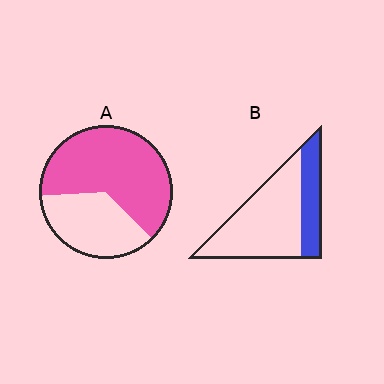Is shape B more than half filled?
No.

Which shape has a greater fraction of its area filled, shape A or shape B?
Shape A.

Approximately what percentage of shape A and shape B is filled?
A is approximately 65% and B is approximately 30%.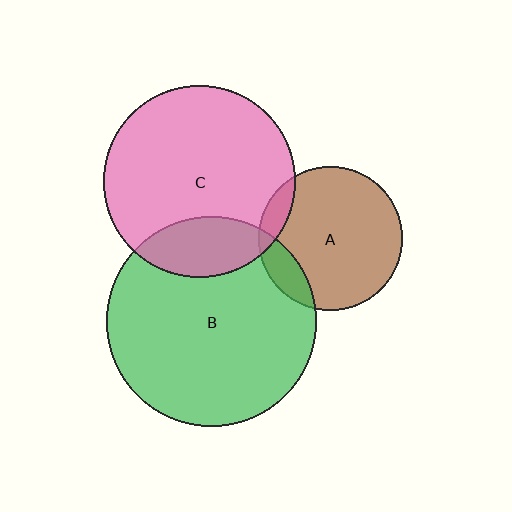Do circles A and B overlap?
Yes.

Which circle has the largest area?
Circle B (green).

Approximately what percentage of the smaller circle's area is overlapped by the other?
Approximately 15%.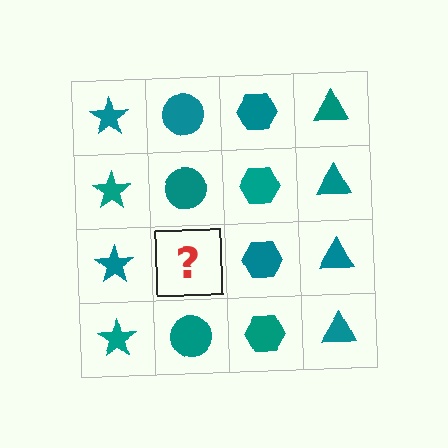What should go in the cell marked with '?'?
The missing cell should contain a teal circle.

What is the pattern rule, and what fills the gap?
The rule is that each column has a consistent shape. The gap should be filled with a teal circle.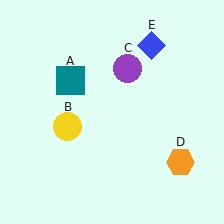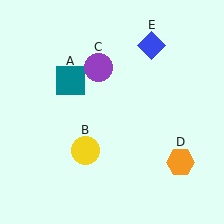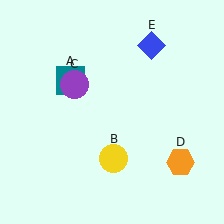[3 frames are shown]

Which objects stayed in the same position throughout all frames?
Teal square (object A) and orange hexagon (object D) and blue diamond (object E) remained stationary.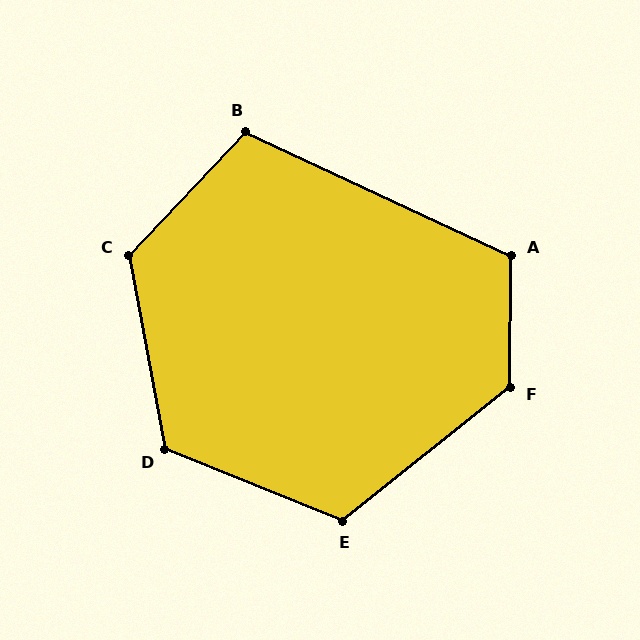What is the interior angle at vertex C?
Approximately 126 degrees (obtuse).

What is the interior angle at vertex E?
Approximately 120 degrees (obtuse).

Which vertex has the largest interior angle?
F, at approximately 129 degrees.